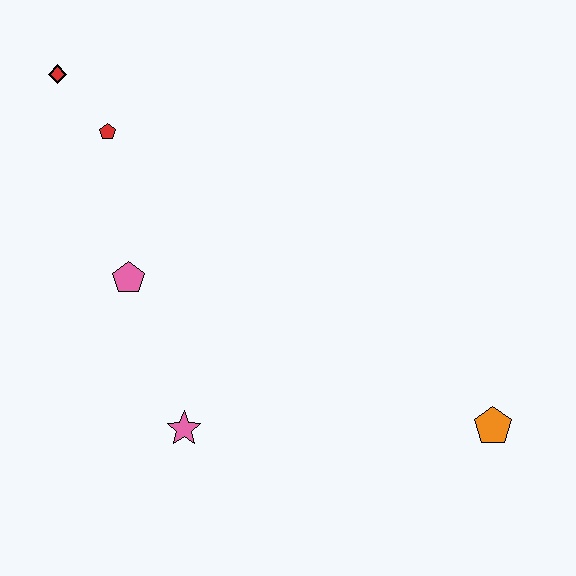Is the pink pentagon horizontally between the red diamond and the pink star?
Yes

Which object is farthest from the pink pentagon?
The orange pentagon is farthest from the pink pentagon.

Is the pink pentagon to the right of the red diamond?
Yes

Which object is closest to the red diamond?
The red pentagon is closest to the red diamond.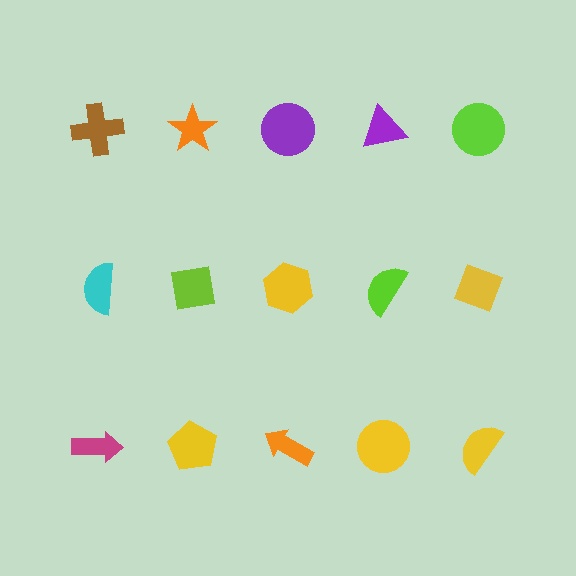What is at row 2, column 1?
A cyan semicircle.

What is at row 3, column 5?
A yellow semicircle.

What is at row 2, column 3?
A yellow hexagon.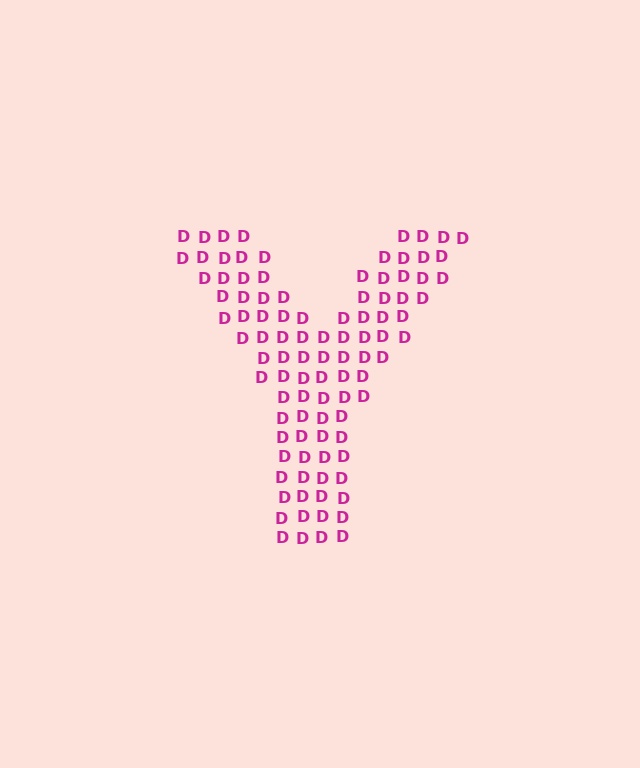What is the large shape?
The large shape is the letter Y.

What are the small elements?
The small elements are letter D's.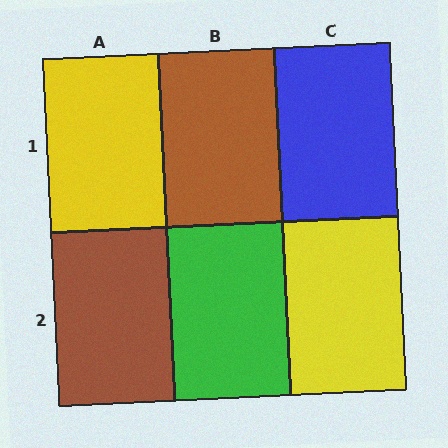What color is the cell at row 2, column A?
Brown.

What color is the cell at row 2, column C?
Yellow.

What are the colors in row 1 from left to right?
Yellow, brown, blue.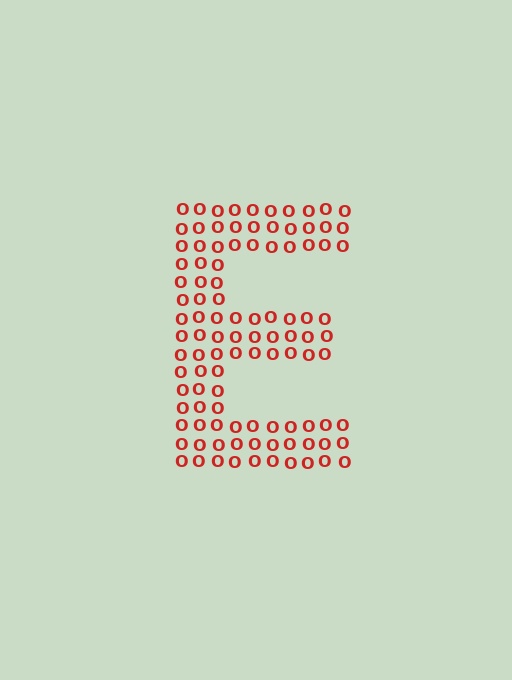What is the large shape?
The large shape is the letter E.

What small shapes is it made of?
It is made of small letter O's.